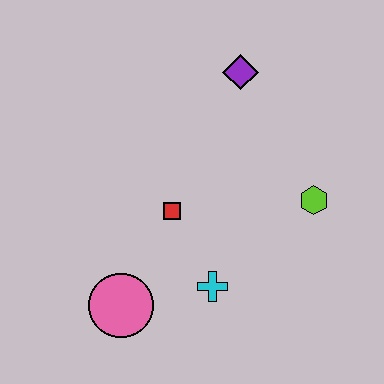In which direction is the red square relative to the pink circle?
The red square is above the pink circle.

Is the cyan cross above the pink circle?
Yes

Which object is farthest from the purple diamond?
The pink circle is farthest from the purple diamond.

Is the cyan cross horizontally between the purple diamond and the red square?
Yes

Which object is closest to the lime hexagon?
The cyan cross is closest to the lime hexagon.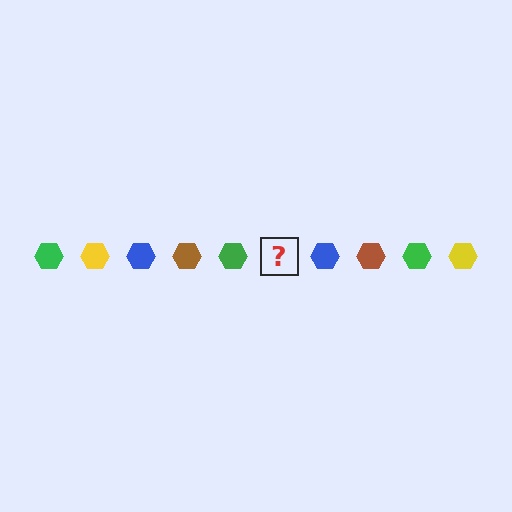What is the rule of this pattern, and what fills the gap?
The rule is that the pattern cycles through green, yellow, blue, brown hexagons. The gap should be filled with a yellow hexagon.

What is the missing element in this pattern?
The missing element is a yellow hexagon.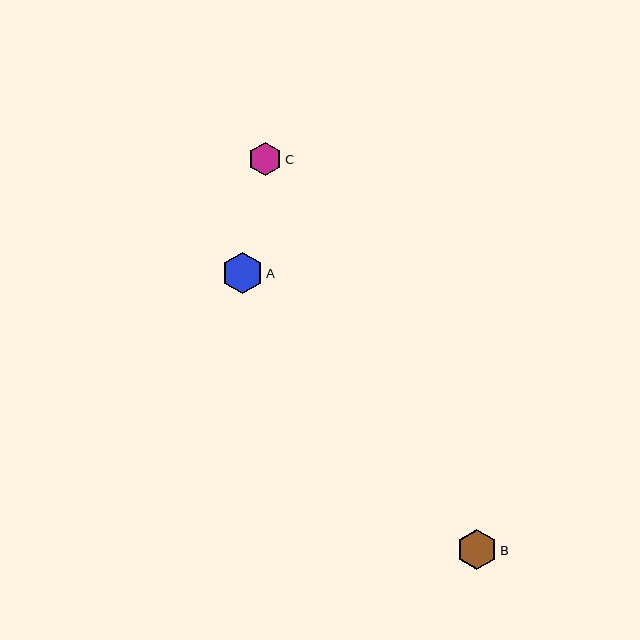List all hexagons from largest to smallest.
From largest to smallest: A, B, C.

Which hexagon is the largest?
Hexagon A is the largest with a size of approximately 41 pixels.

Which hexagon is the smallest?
Hexagon C is the smallest with a size of approximately 33 pixels.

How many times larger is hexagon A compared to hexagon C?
Hexagon A is approximately 1.3 times the size of hexagon C.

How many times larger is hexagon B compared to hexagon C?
Hexagon B is approximately 1.2 times the size of hexagon C.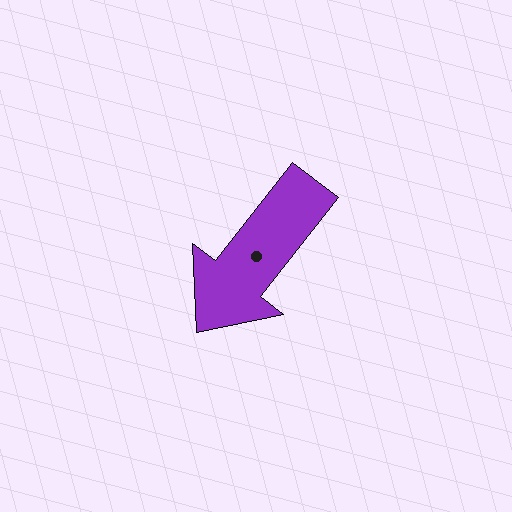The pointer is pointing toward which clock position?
Roughly 7 o'clock.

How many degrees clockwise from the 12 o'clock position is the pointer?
Approximately 218 degrees.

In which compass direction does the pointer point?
Southwest.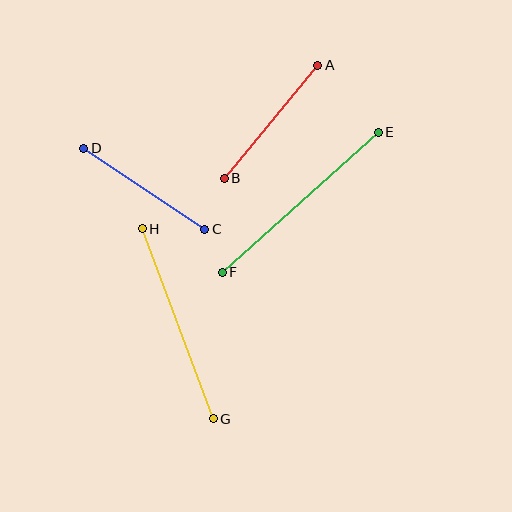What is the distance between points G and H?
The distance is approximately 203 pixels.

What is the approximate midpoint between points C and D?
The midpoint is at approximately (144, 189) pixels.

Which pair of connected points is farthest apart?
Points E and F are farthest apart.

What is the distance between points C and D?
The distance is approximately 146 pixels.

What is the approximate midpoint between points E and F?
The midpoint is at approximately (300, 202) pixels.